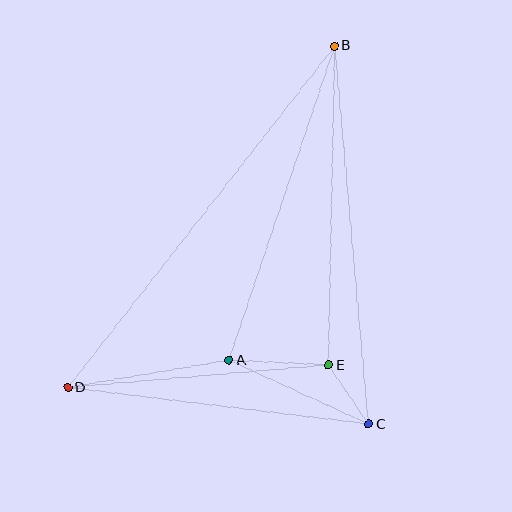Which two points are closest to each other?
Points C and E are closest to each other.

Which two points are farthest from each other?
Points B and D are farthest from each other.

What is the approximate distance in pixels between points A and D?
The distance between A and D is approximately 164 pixels.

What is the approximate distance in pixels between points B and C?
The distance between B and C is approximately 380 pixels.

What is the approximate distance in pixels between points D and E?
The distance between D and E is approximately 262 pixels.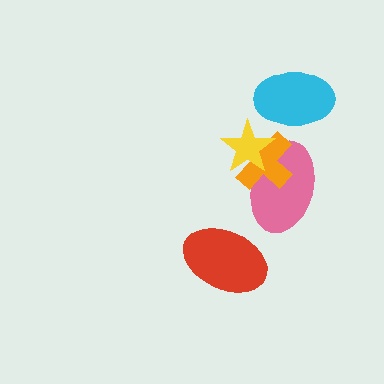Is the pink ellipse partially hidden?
Yes, it is partially covered by another shape.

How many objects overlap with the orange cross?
2 objects overlap with the orange cross.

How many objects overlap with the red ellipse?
0 objects overlap with the red ellipse.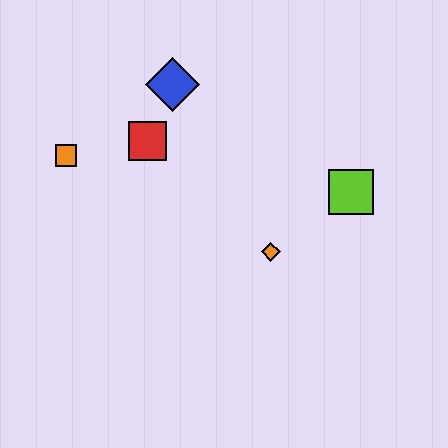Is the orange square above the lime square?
Yes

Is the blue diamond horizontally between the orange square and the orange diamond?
Yes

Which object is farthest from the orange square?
The lime square is farthest from the orange square.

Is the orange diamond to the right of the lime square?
No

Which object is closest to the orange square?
The red square is closest to the orange square.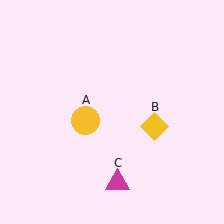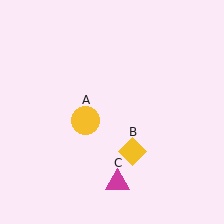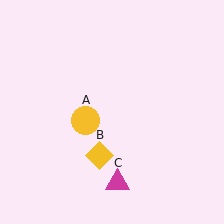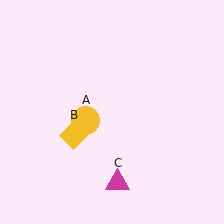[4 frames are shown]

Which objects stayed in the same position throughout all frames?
Yellow circle (object A) and magenta triangle (object C) remained stationary.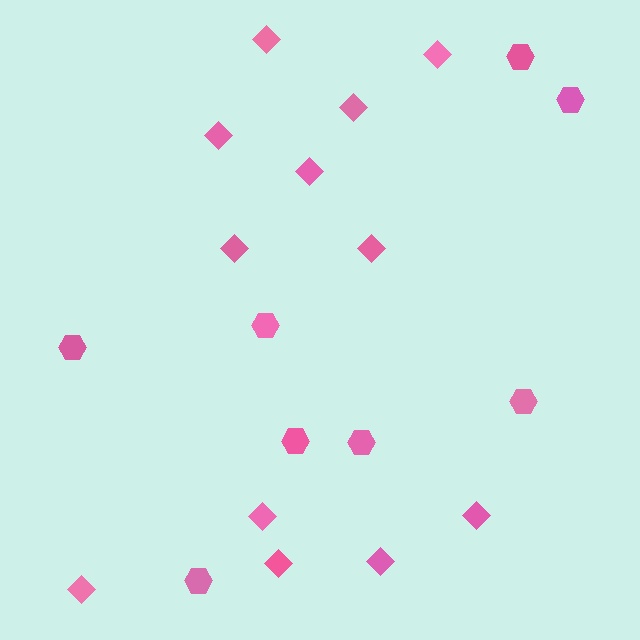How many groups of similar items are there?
There are 2 groups: one group of hexagons (8) and one group of diamonds (12).